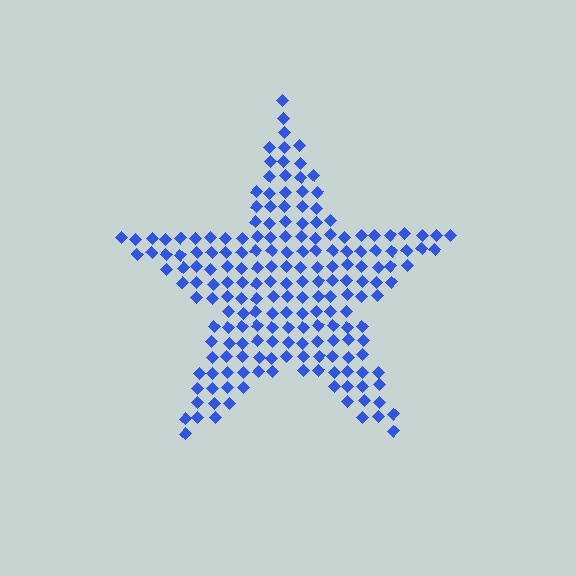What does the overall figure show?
The overall figure shows a star.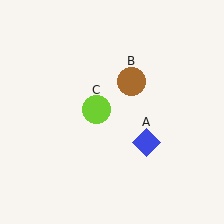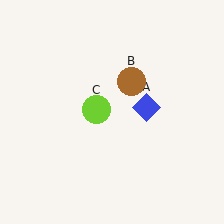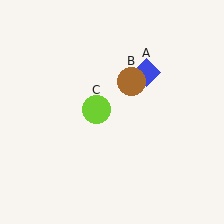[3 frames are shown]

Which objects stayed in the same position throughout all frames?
Brown circle (object B) and lime circle (object C) remained stationary.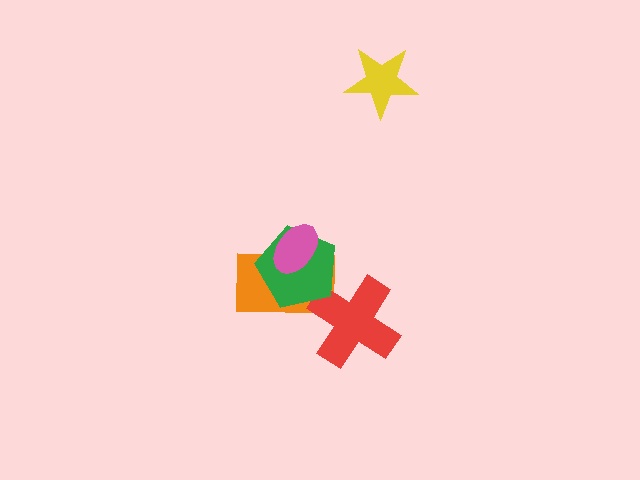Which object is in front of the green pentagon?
The pink ellipse is in front of the green pentagon.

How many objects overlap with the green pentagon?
3 objects overlap with the green pentagon.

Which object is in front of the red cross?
The green pentagon is in front of the red cross.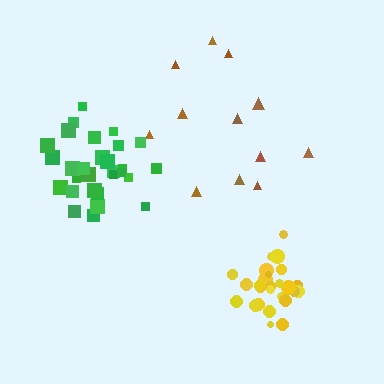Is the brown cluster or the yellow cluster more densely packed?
Yellow.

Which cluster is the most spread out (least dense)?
Brown.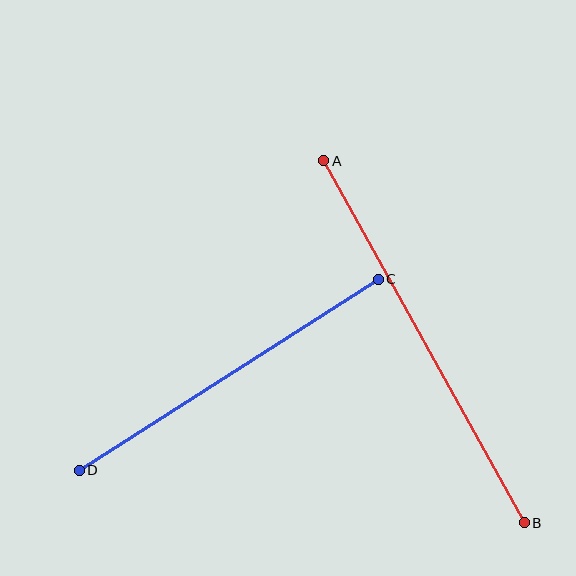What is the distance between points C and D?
The distance is approximately 354 pixels.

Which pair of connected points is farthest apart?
Points A and B are farthest apart.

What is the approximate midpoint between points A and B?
The midpoint is at approximately (424, 342) pixels.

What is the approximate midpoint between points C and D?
The midpoint is at approximately (229, 375) pixels.